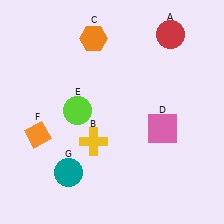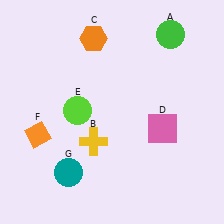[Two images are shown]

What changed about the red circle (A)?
In Image 1, A is red. In Image 2, it changed to green.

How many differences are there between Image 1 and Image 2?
There is 1 difference between the two images.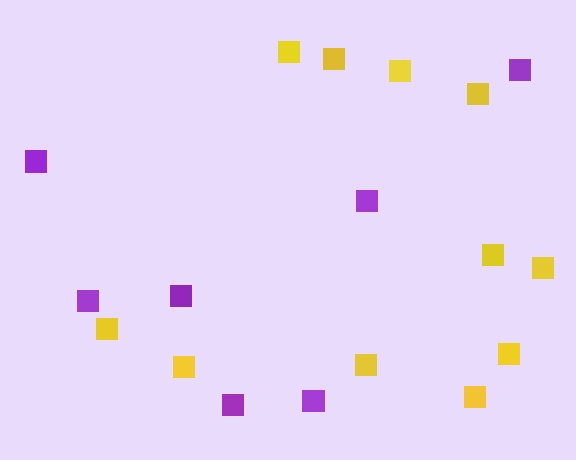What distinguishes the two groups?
There are 2 groups: one group of purple squares (7) and one group of yellow squares (11).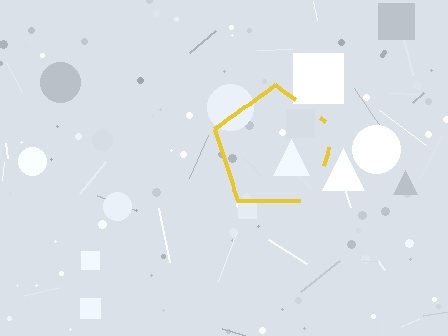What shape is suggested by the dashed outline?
The dashed outline suggests a pentagon.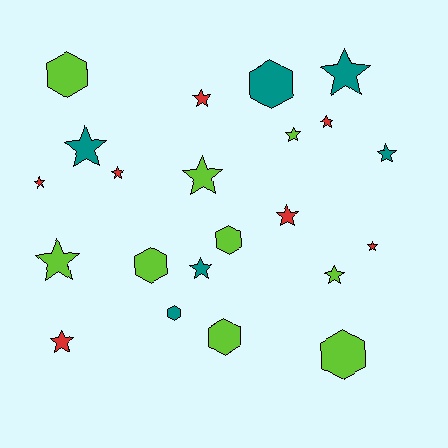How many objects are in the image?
There are 22 objects.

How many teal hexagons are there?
There are 2 teal hexagons.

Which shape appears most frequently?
Star, with 15 objects.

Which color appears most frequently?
Lime, with 9 objects.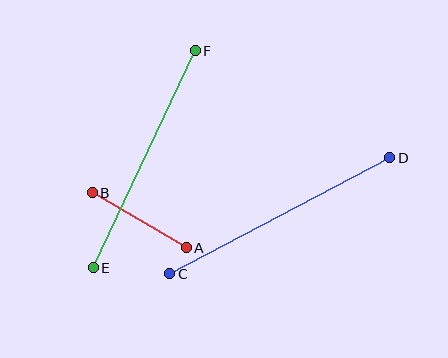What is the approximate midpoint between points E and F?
The midpoint is at approximately (144, 159) pixels.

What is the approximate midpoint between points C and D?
The midpoint is at approximately (280, 216) pixels.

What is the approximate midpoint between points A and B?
The midpoint is at approximately (139, 220) pixels.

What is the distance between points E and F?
The distance is approximately 240 pixels.